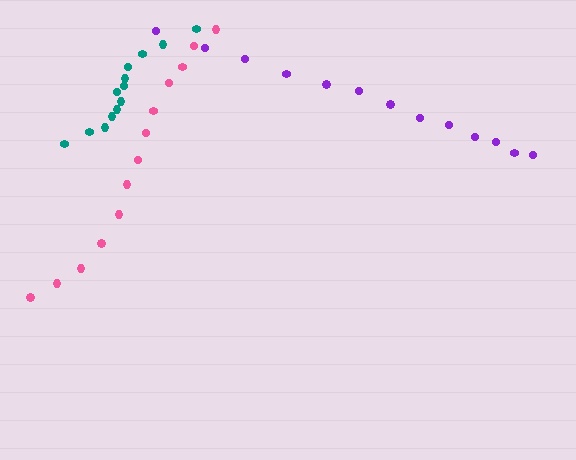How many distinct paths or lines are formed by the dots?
There are 3 distinct paths.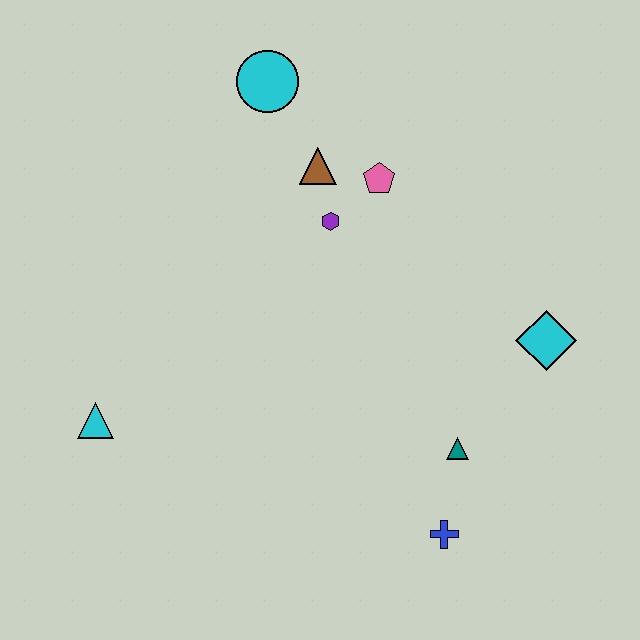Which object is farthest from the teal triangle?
The cyan circle is farthest from the teal triangle.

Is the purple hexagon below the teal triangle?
No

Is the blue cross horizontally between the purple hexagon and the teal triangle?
Yes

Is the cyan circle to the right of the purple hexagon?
No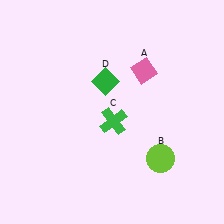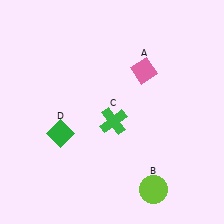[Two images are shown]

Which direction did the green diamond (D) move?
The green diamond (D) moved down.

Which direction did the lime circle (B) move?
The lime circle (B) moved down.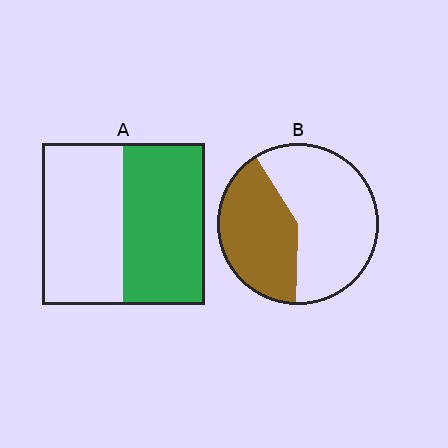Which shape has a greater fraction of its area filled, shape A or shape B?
Shape A.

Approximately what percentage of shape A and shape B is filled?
A is approximately 50% and B is approximately 40%.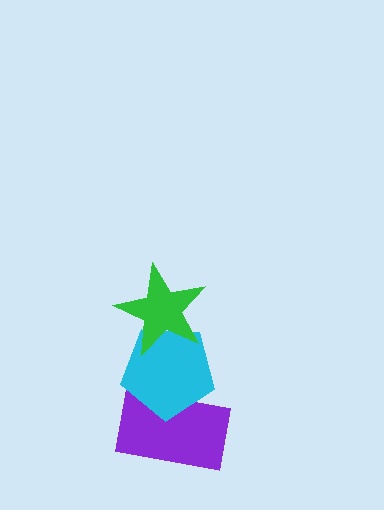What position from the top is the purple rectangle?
The purple rectangle is 3rd from the top.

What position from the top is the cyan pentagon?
The cyan pentagon is 2nd from the top.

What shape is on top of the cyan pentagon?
The green star is on top of the cyan pentagon.